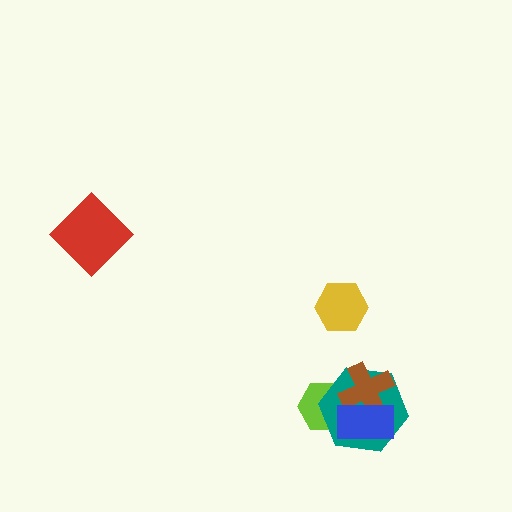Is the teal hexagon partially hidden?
Yes, it is partially covered by another shape.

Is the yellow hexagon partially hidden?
No, no other shape covers it.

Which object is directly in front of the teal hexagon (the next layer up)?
The brown cross is directly in front of the teal hexagon.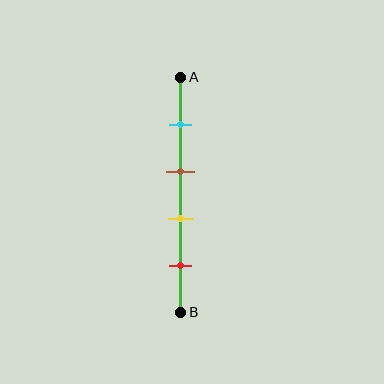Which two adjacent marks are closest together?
The brown and yellow marks are the closest adjacent pair.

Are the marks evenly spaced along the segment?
Yes, the marks are approximately evenly spaced.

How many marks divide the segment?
There are 4 marks dividing the segment.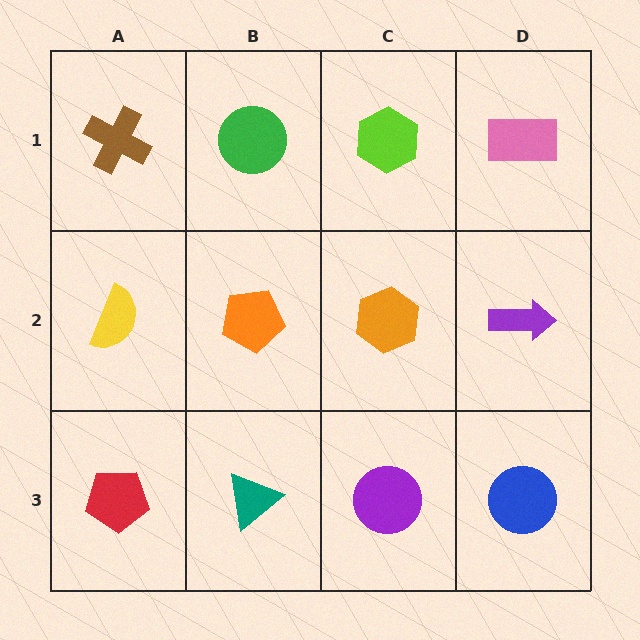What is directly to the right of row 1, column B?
A lime hexagon.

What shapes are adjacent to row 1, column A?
A yellow semicircle (row 2, column A), a green circle (row 1, column B).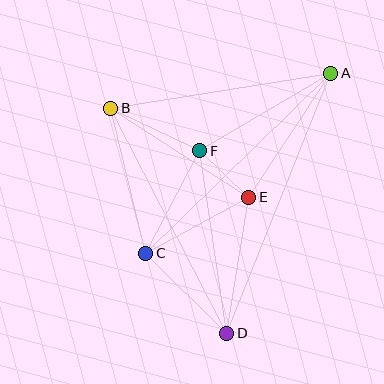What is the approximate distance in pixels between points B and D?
The distance between B and D is approximately 253 pixels.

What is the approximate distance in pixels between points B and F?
The distance between B and F is approximately 98 pixels.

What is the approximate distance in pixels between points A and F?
The distance between A and F is approximately 152 pixels.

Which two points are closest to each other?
Points E and F are closest to each other.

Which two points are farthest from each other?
Points A and D are farthest from each other.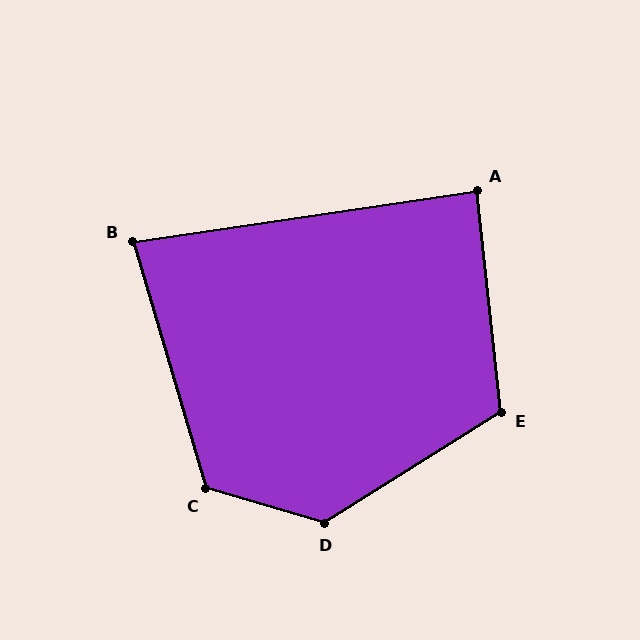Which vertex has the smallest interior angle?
B, at approximately 82 degrees.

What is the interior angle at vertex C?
Approximately 123 degrees (obtuse).